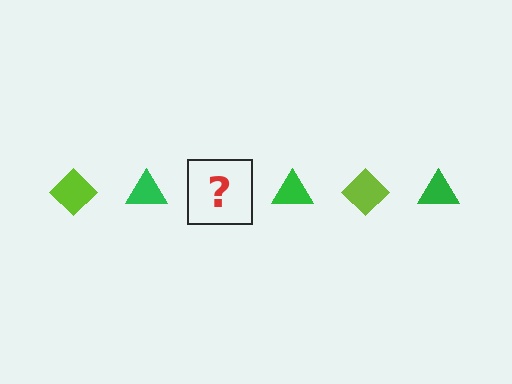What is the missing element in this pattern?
The missing element is a lime diamond.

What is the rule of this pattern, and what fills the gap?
The rule is that the pattern alternates between lime diamond and green triangle. The gap should be filled with a lime diamond.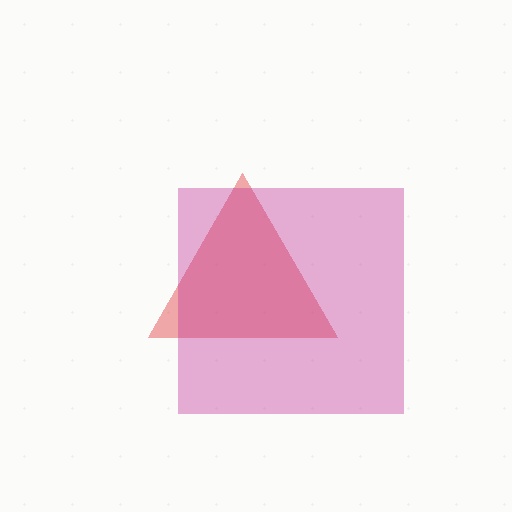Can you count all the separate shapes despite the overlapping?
Yes, there are 2 separate shapes.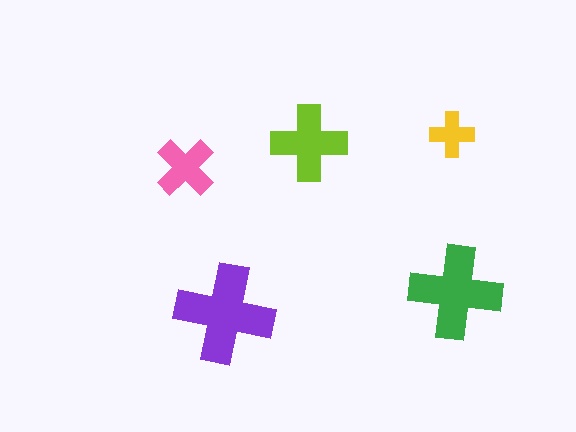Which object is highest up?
The yellow cross is topmost.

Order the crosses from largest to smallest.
the purple one, the green one, the lime one, the pink one, the yellow one.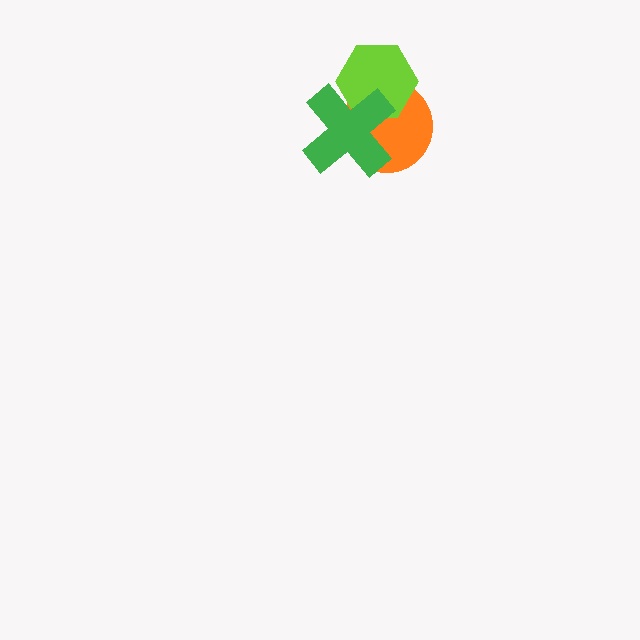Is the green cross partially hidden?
No, no other shape covers it.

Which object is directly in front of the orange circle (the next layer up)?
The lime hexagon is directly in front of the orange circle.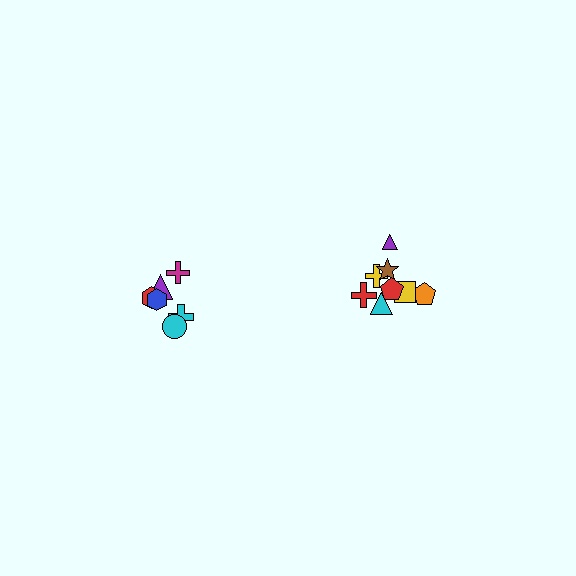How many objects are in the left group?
There are 6 objects.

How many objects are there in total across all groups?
There are 14 objects.